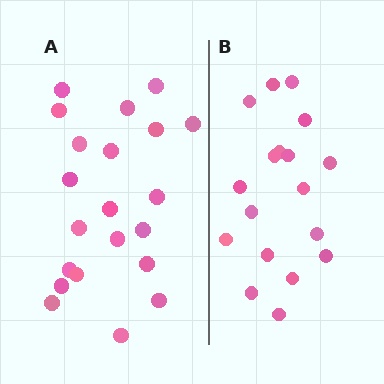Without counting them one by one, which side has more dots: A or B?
Region A (the left region) has more dots.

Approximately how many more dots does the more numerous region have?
Region A has just a few more — roughly 2 or 3 more dots than region B.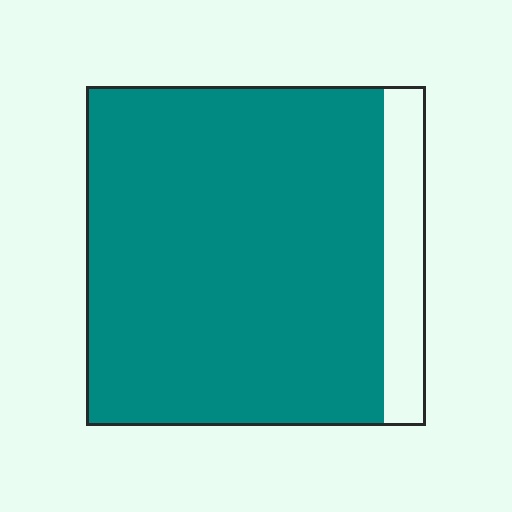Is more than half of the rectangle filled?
Yes.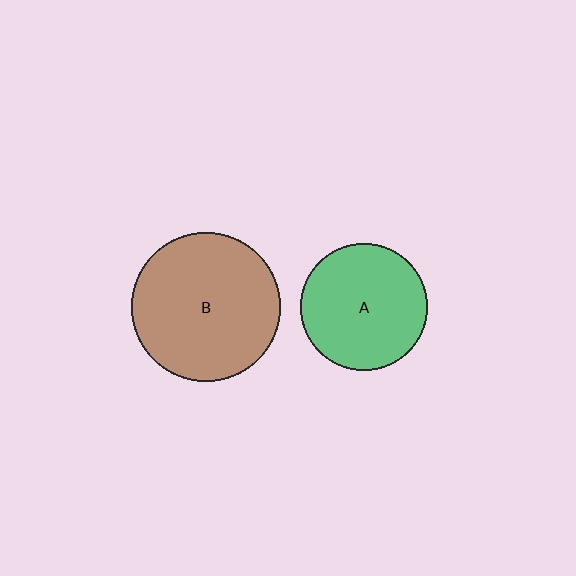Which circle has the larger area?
Circle B (brown).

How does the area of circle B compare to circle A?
Approximately 1.4 times.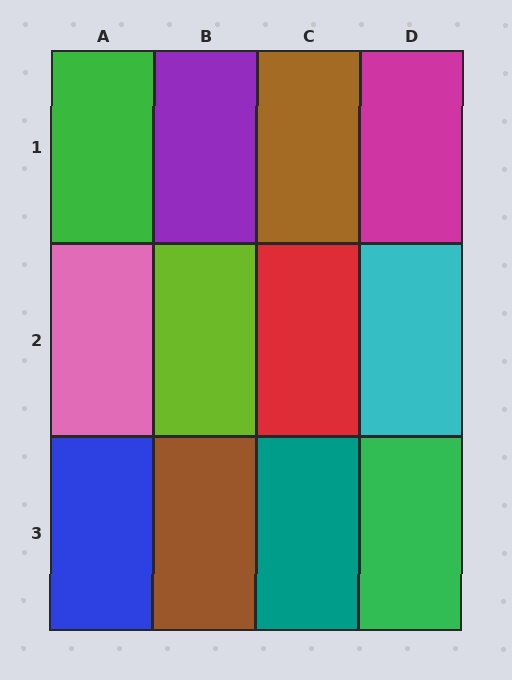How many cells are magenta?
1 cell is magenta.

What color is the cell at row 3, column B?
Brown.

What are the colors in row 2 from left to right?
Pink, lime, red, cyan.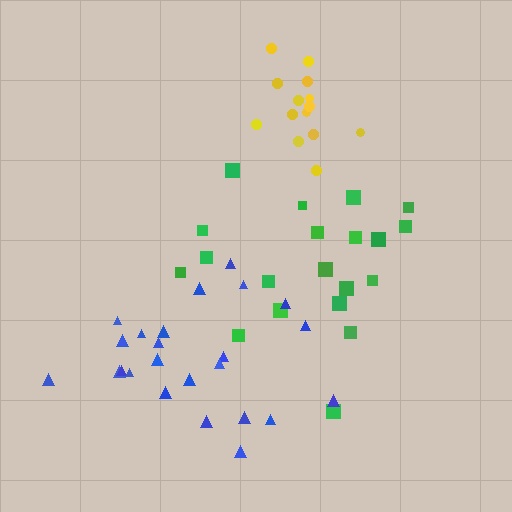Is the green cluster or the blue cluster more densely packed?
Green.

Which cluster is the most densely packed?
Yellow.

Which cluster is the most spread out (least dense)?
Blue.